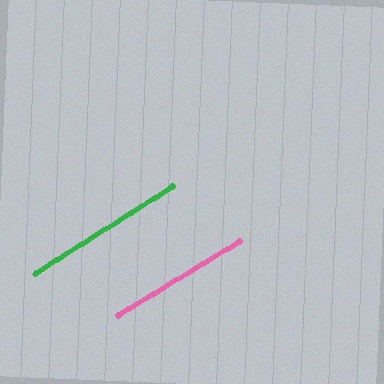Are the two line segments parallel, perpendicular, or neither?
Parallel — their directions differ by only 1.3°.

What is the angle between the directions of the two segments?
Approximately 1 degree.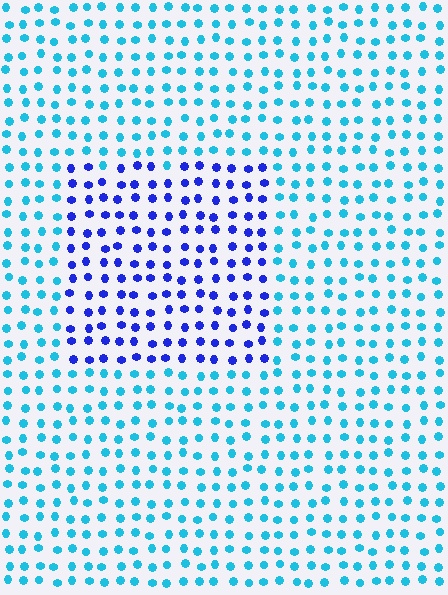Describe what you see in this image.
The image is filled with small cyan elements in a uniform arrangement. A rectangle-shaped region is visible where the elements are tinted to a slightly different hue, forming a subtle color boundary.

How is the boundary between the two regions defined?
The boundary is defined purely by a slight shift in hue (about 47 degrees). Spacing, size, and orientation are identical on both sides.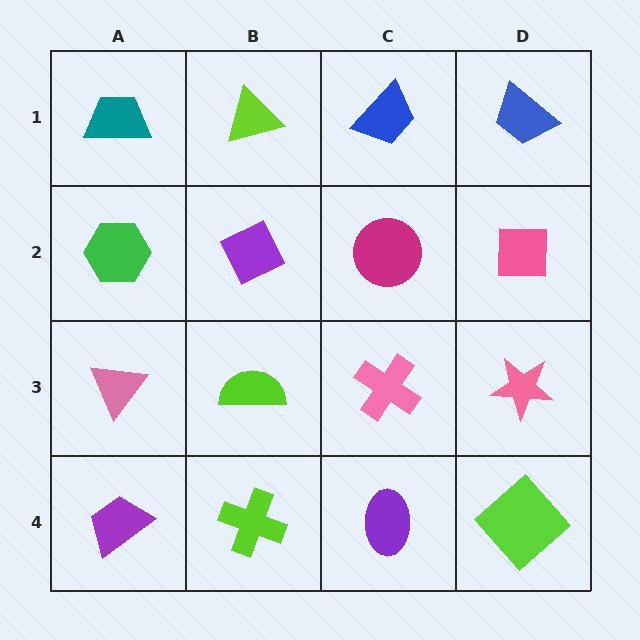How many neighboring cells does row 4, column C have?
3.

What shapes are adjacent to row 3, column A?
A green hexagon (row 2, column A), a purple trapezoid (row 4, column A), a lime semicircle (row 3, column B).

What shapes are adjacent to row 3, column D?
A pink square (row 2, column D), a lime diamond (row 4, column D), a pink cross (row 3, column C).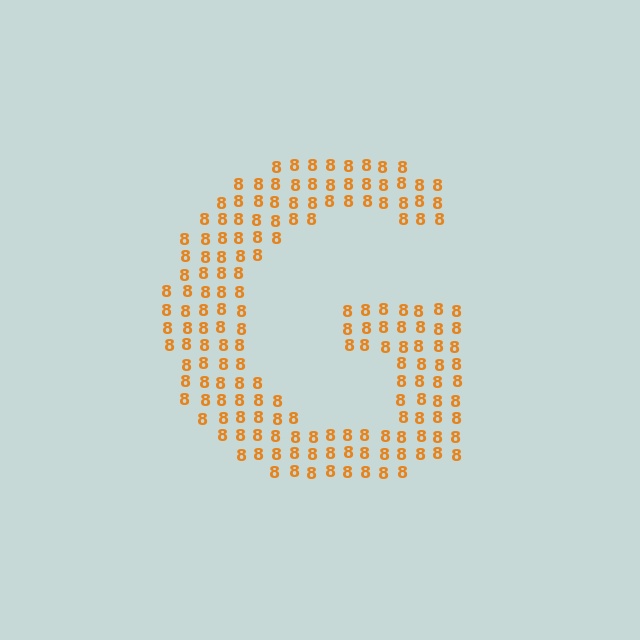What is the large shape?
The large shape is the letter G.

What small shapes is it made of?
It is made of small digit 8's.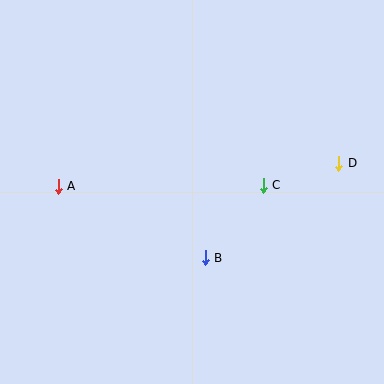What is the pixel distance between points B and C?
The distance between B and C is 93 pixels.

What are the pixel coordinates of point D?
Point D is at (339, 163).